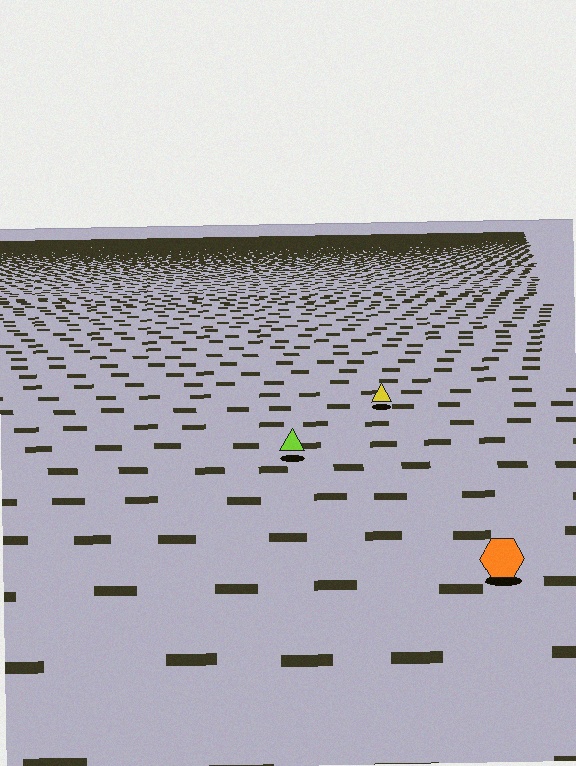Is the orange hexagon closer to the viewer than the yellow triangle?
Yes. The orange hexagon is closer — you can tell from the texture gradient: the ground texture is coarser near it.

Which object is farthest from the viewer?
The yellow triangle is farthest from the viewer. It appears smaller and the ground texture around it is denser.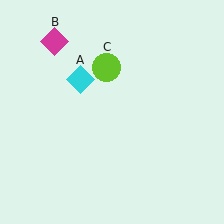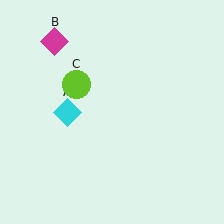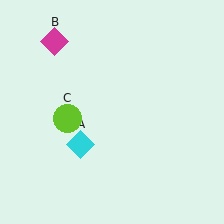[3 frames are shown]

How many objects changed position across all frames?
2 objects changed position: cyan diamond (object A), lime circle (object C).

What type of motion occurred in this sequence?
The cyan diamond (object A), lime circle (object C) rotated counterclockwise around the center of the scene.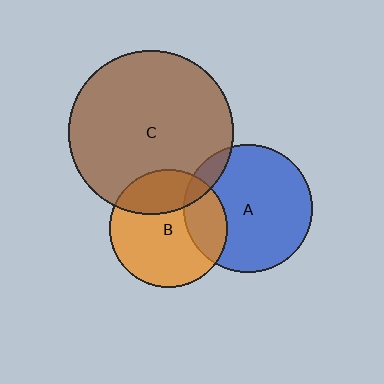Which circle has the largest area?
Circle C (brown).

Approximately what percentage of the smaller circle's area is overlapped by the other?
Approximately 25%.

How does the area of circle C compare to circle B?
Approximately 1.9 times.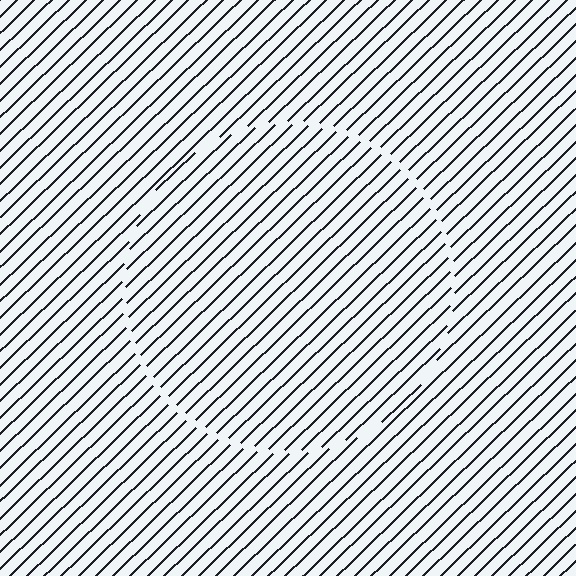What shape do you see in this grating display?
An illusory circle. The interior of the shape contains the same grating, shifted by half a period — the contour is defined by the phase discontinuity where line-ends from the inner and outer gratings abut.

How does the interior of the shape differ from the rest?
The interior of the shape contains the same grating, shifted by half a period — the contour is defined by the phase discontinuity where line-ends from the inner and outer gratings abut.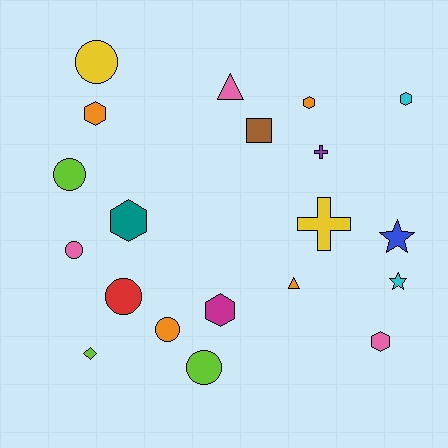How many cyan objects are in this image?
There are 2 cyan objects.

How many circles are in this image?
There are 6 circles.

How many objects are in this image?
There are 20 objects.